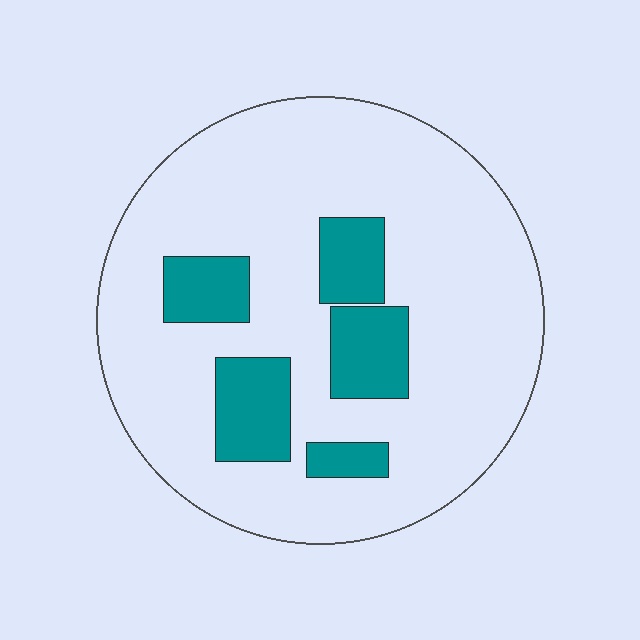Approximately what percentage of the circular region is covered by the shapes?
Approximately 20%.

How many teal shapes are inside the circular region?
5.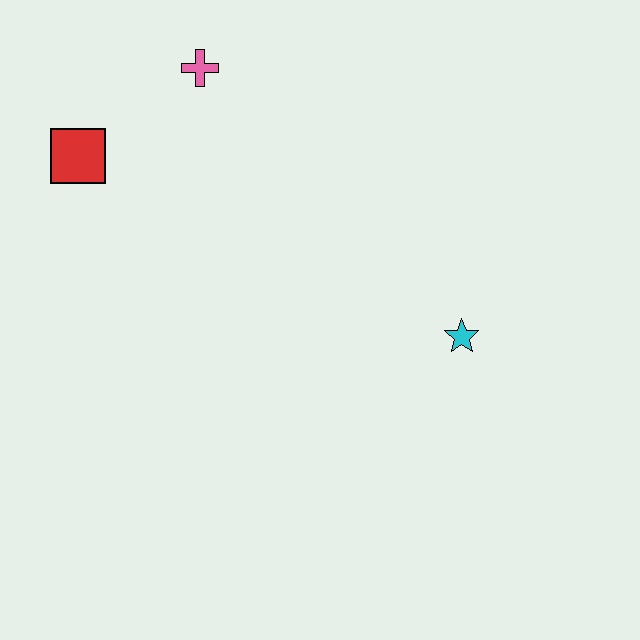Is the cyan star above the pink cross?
No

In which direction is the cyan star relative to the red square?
The cyan star is to the right of the red square.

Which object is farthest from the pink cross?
The cyan star is farthest from the pink cross.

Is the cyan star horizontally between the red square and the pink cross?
No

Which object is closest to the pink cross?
The red square is closest to the pink cross.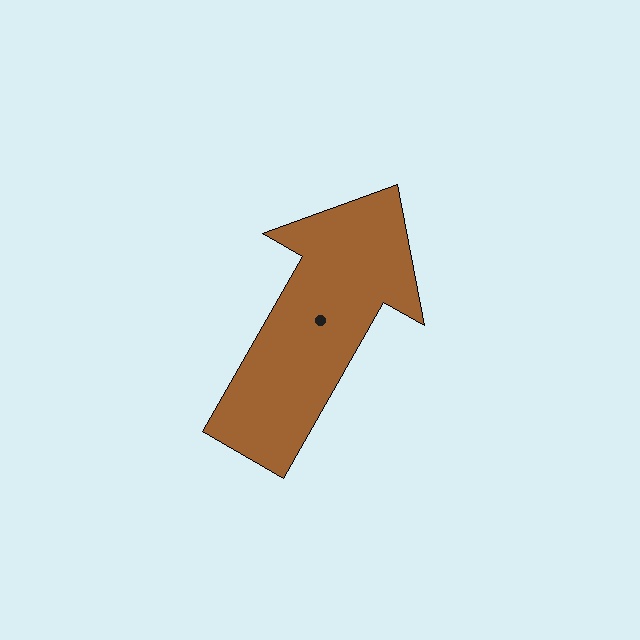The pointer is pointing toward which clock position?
Roughly 1 o'clock.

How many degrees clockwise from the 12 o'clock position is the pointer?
Approximately 30 degrees.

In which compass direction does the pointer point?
Northeast.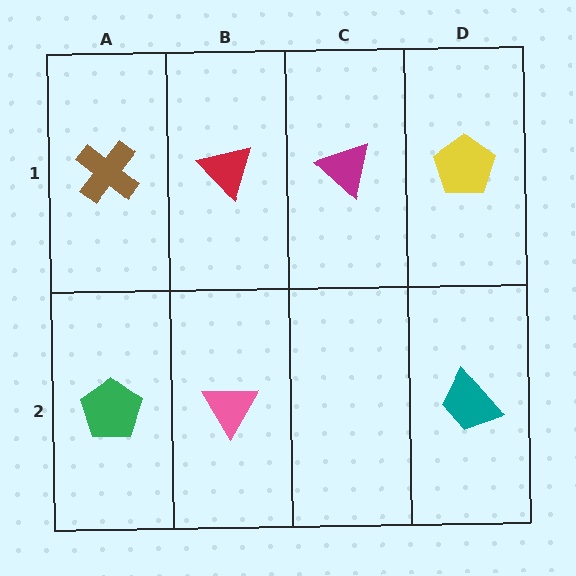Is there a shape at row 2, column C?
No, that cell is empty.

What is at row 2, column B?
A pink triangle.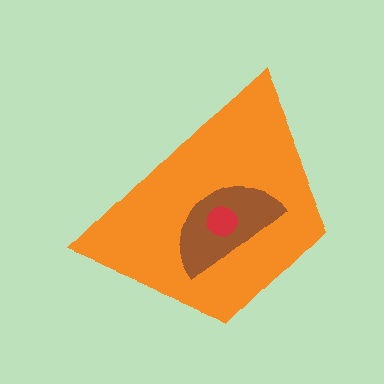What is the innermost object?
The red circle.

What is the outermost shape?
The orange trapezoid.